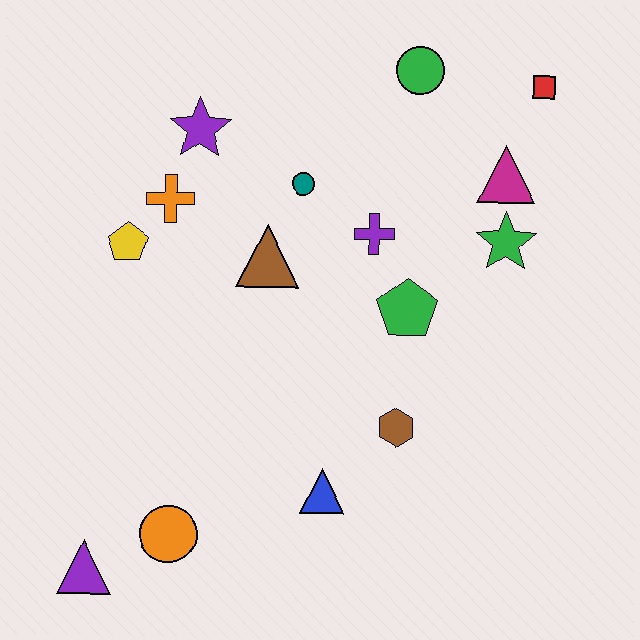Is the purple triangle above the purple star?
No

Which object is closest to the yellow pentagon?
The orange cross is closest to the yellow pentagon.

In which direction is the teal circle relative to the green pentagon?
The teal circle is above the green pentagon.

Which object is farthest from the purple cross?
The purple triangle is farthest from the purple cross.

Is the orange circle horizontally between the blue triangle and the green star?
No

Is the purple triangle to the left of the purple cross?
Yes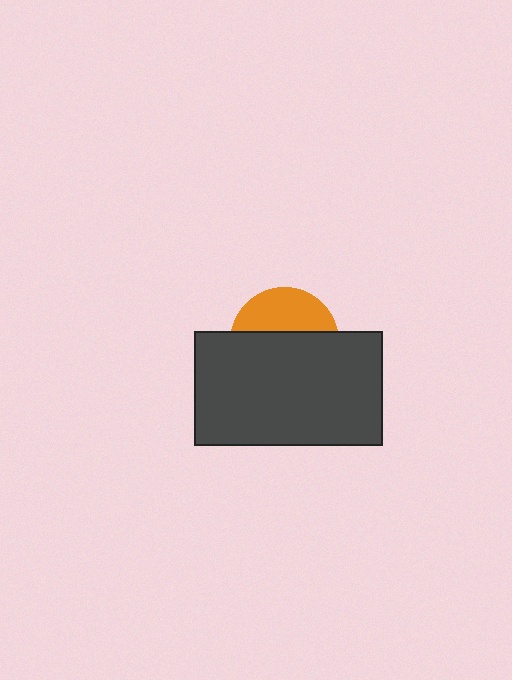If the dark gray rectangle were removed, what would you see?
You would see the complete orange circle.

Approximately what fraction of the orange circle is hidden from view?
Roughly 62% of the orange circle is hidden behind the dark gray rectangle.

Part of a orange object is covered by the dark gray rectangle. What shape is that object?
It is a circle.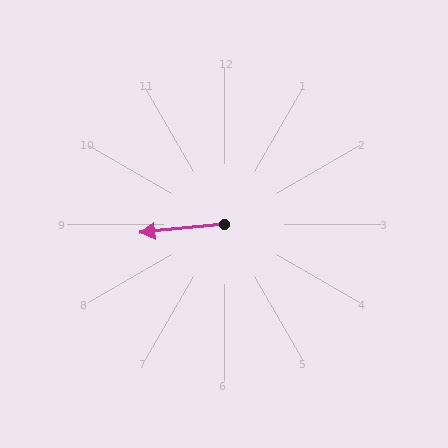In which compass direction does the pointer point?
West.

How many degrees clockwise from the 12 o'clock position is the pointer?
Approximately 264 degrees.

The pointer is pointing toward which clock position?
Roughly 9 o'clock.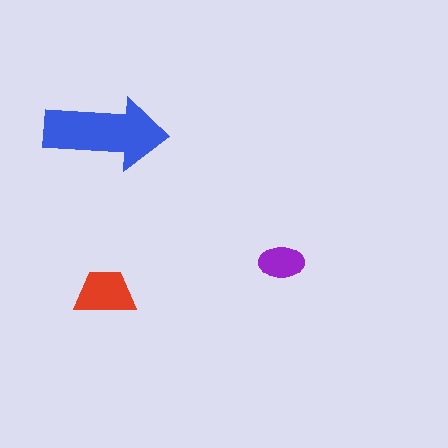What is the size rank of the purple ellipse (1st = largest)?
3rd.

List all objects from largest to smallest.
The blue arrow, the red trapezoid, the purple ellipse.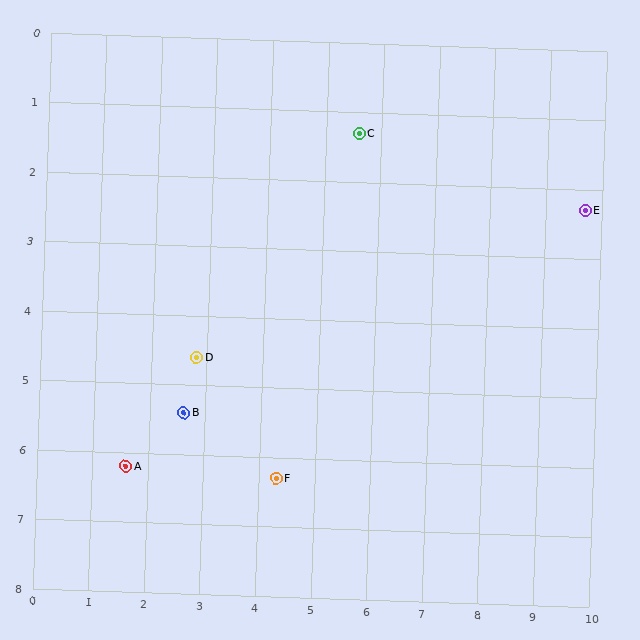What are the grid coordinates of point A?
Point A is at approximately (1.6, 6.2).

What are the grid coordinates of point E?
Point E is at approximately (9.7, 2.3).